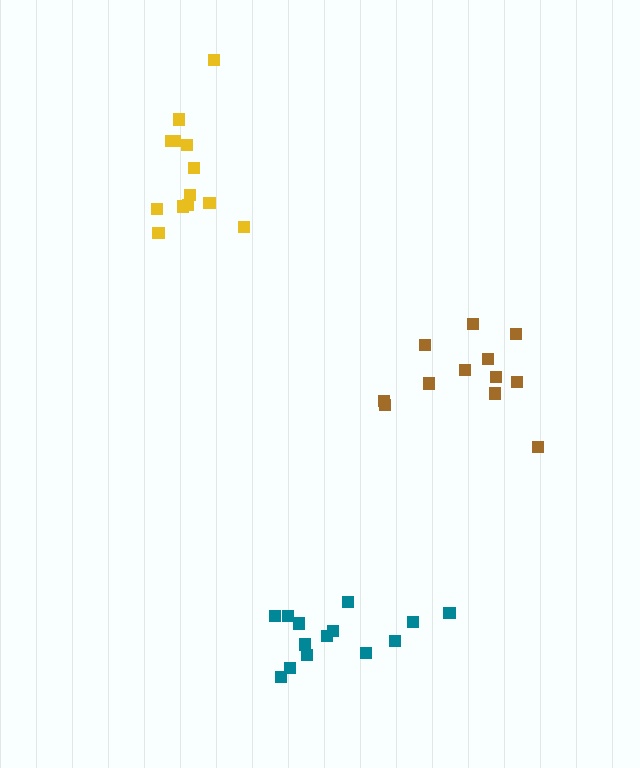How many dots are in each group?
Group 1: 14 dots, Group 2: 13 dots, Group 3: 12 dots (39 total).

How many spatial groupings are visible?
There are 3 spatial groupings.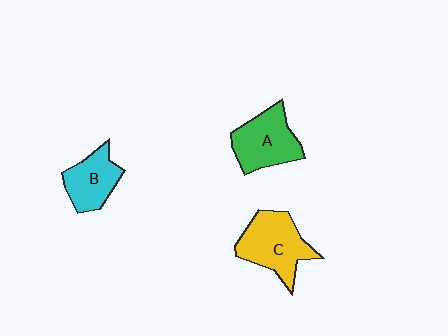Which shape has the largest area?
Shape C (yellow).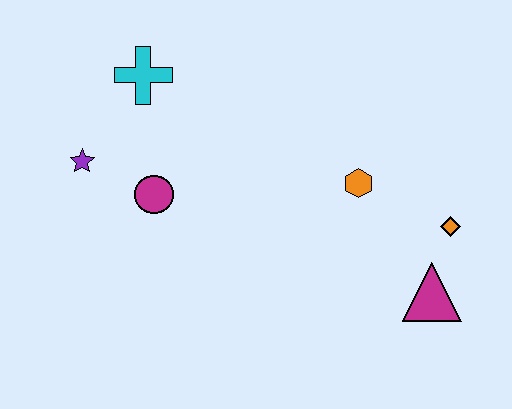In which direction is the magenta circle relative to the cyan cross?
The magenta circle is below the cyan cross.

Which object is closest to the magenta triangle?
The orange diamond is closest to the magenta triangle.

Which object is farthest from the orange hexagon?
The purple star is farthest from the orange hexagon.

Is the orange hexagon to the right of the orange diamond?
No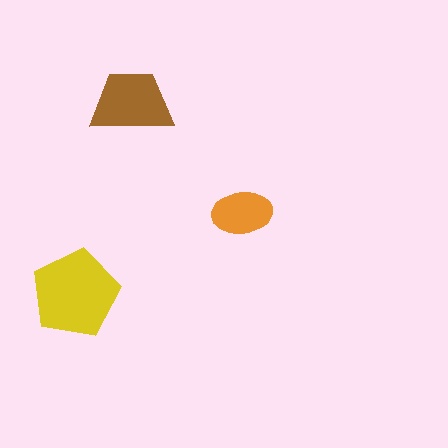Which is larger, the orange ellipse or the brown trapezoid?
The brown trapezoid.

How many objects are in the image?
There are 3 objects in the image.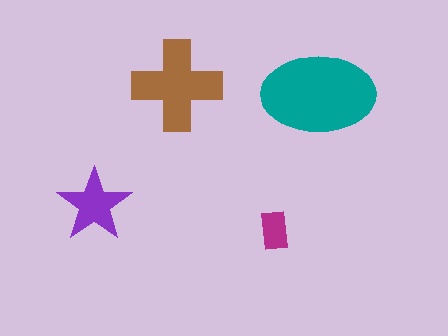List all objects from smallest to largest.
The magenta rectangle, the purple star, the brown cross, the teal ellipse.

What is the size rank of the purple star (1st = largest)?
3rd.